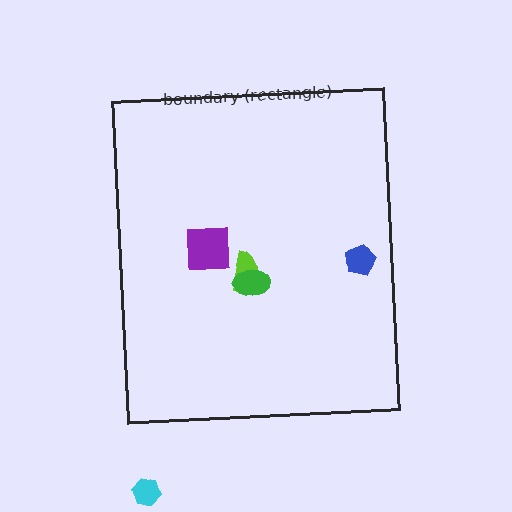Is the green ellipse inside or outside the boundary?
Inside.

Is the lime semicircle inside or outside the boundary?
Inside.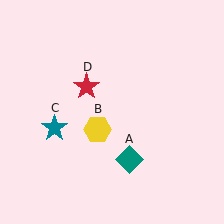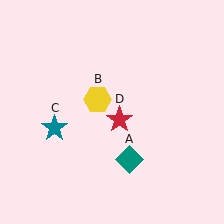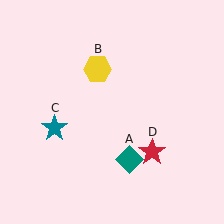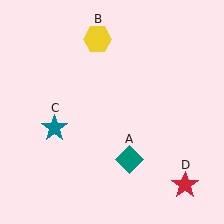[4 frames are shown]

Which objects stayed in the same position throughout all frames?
Teal diamond (object A) and teal star (object C) remained stationary.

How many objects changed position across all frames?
2 objects changed position: yellow hexagon (object B), red star (object D).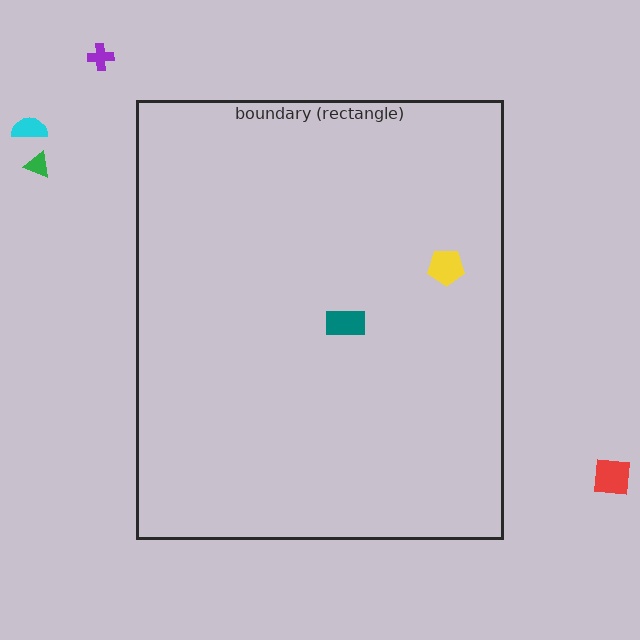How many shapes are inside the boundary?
2 inside, 4 outside.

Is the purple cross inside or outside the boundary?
Outside.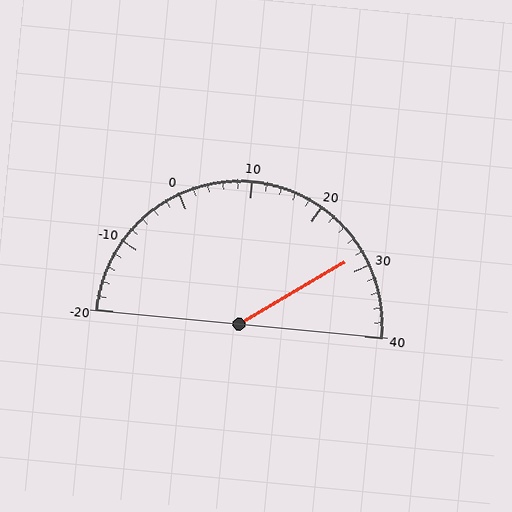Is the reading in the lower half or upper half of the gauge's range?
The reading is in the upper half of the range (-20 to 40).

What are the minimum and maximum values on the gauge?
The gauge ranges from -20 to 40.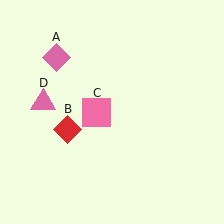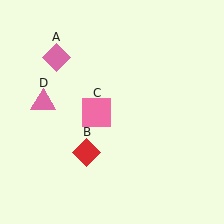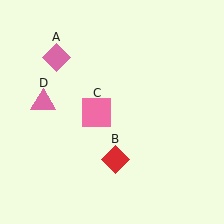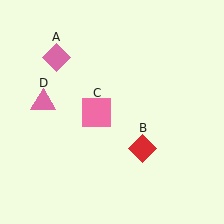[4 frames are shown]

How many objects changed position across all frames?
1 object changed position: red diamond (object B).